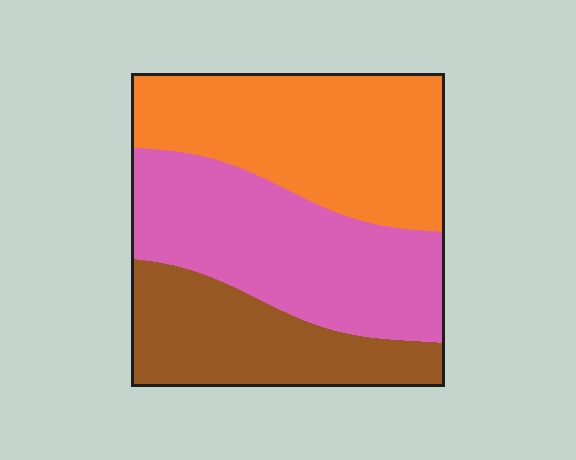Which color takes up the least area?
Brown, at roughly 25%.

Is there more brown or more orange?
Orange.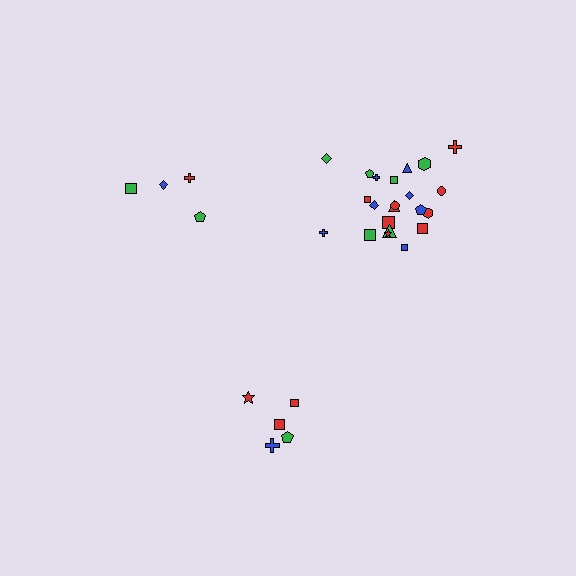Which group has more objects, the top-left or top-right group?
The top-right group.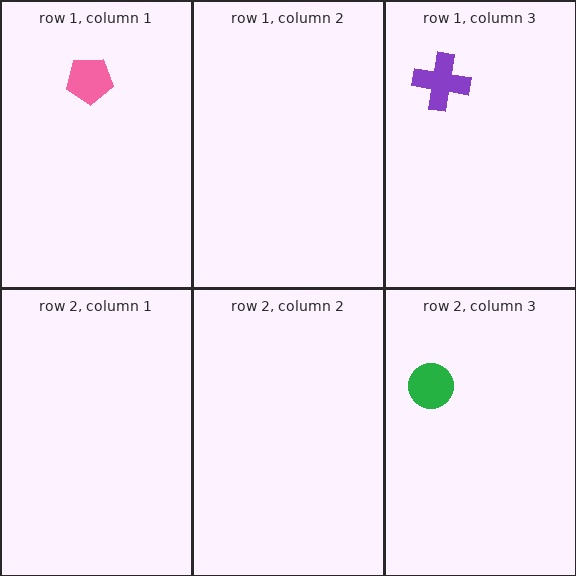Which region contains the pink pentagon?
The row 1, column 1 region.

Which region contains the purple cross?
The row 1, column 3 region.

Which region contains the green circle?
The row 2, column 3 region.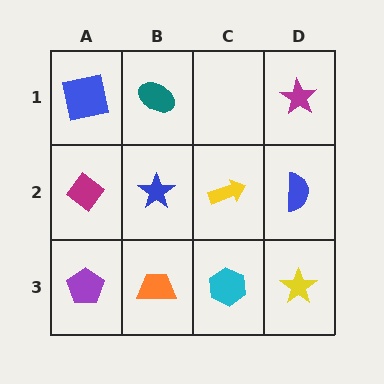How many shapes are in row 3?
4 shapes.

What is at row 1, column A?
A blue square.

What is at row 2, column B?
A blue star.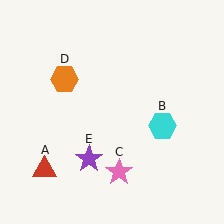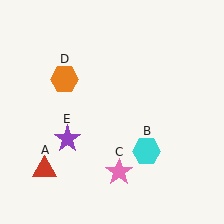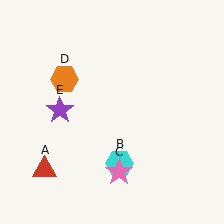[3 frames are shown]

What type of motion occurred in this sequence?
The cyan hexagon (object B), purple star (object E) rotated clockwise around the center of the scene.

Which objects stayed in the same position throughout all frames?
Red triangle (object A) and pink star (object C) and orange hexagon (object D) remained stationary.